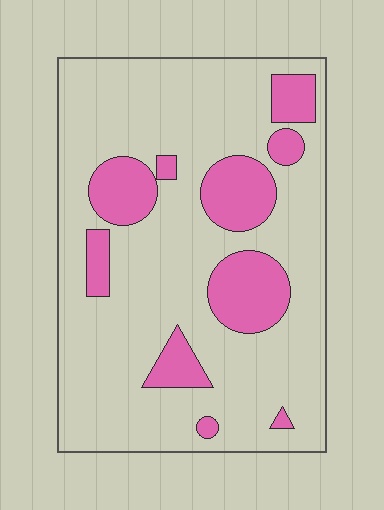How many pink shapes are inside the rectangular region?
10.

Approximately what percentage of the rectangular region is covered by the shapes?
Approximately 20%.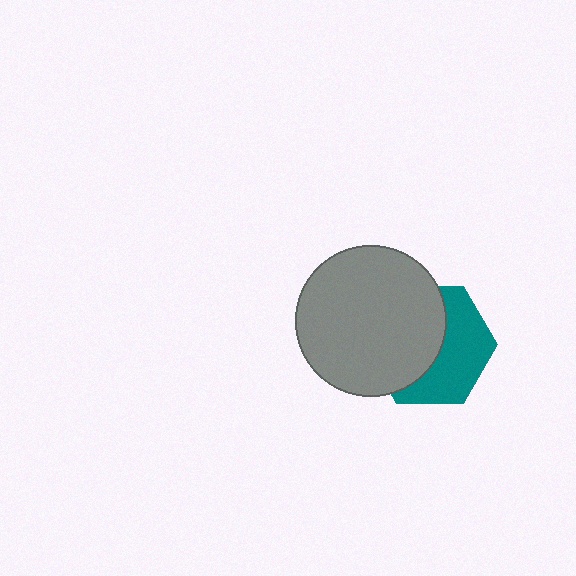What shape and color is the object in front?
The object in front is a gray circle.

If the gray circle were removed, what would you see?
You would see the complete teal hexagon.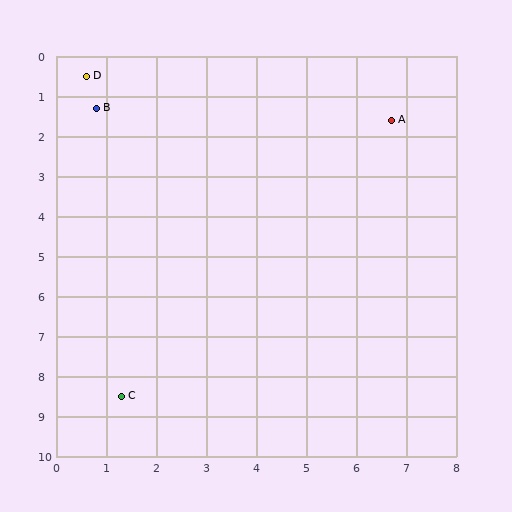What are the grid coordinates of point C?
Point C is at approximately (1.3, 8.5).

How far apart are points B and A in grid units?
Points B and A are about 5.9 grid units apart.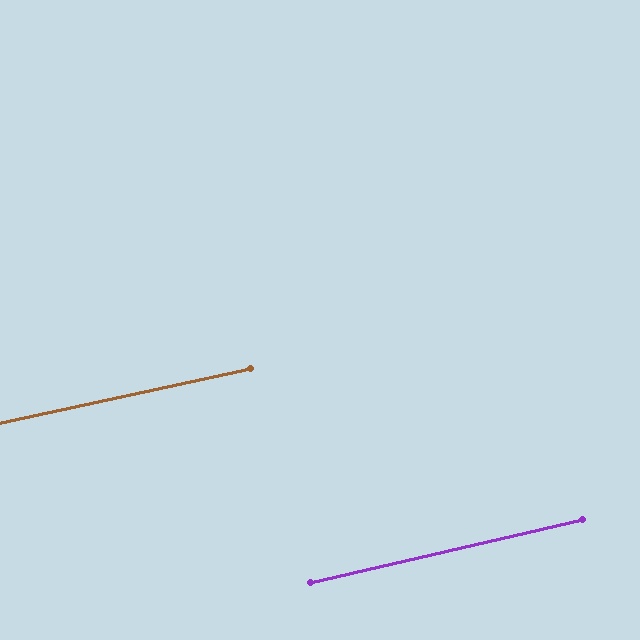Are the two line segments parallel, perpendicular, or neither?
Parallel — their directions differ by only 0.8°.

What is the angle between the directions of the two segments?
Approximately 1 degree.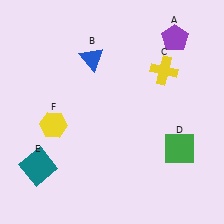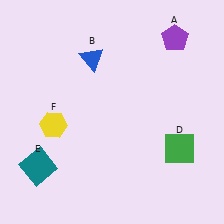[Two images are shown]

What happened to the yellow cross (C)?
The yellow cross (C) was removed in Image 2. It was in the top-right area of Image 1.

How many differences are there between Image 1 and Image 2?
There is 1 difference between the two images.